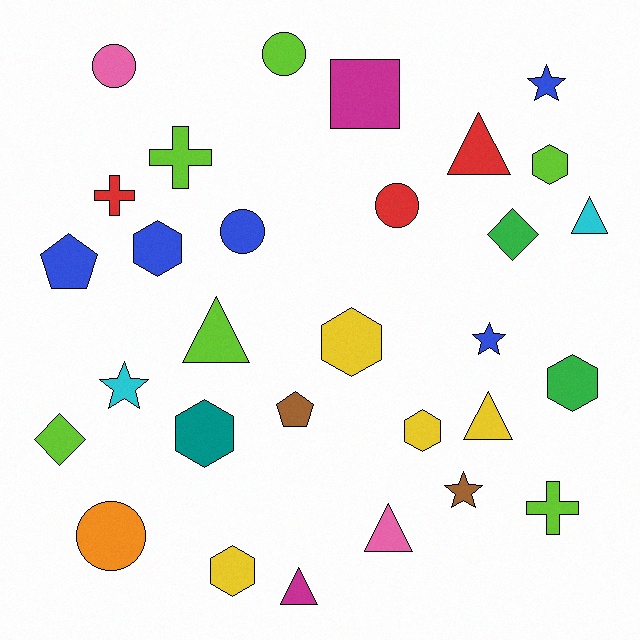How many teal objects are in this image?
There is 1 teal object.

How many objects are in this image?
There are 30 objects.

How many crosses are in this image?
There are 3 crosses.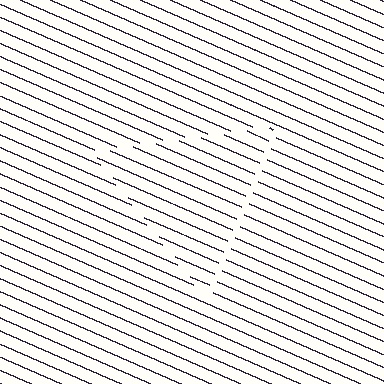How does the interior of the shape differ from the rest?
The interior of the shape contains the same grating, shifted by half a period — the contour is defined by the phase discontinuity where line-ends from the inner and outer gratings abut.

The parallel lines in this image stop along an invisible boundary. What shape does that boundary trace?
An illusory triangle. The interior of the shape contains the same grating, shifted by half a period — the contour is defined by the phase discontinuity where line-ends from the inner and outer gratings abut.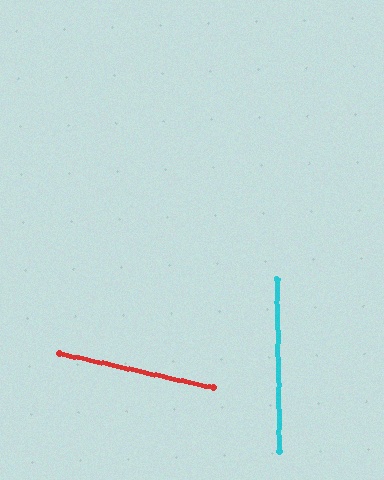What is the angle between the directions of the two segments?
Approximately 77 degrees.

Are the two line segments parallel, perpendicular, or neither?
Neither parallel nor perpendicular — they differ by about 77°.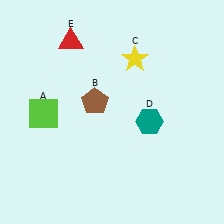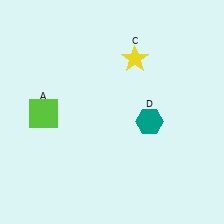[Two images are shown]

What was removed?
The red triangle (E), the brown pentagon (B) were removed in Image 2.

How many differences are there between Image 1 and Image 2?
There are 2 differences between the two images.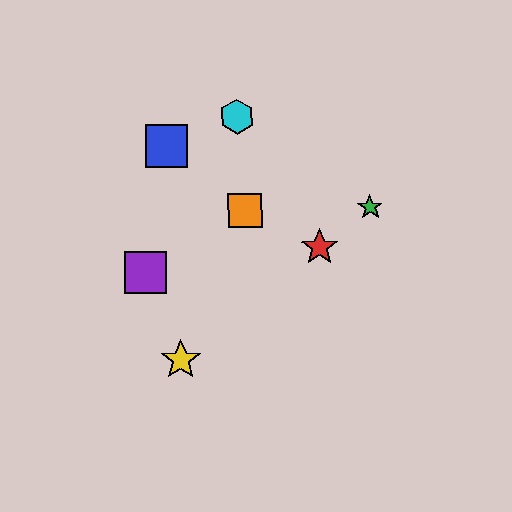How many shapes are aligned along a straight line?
3 shapes (the red star, the green star, the yellow star) are aligned along a straight line.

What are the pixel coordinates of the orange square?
The orange square is at (245, 211).